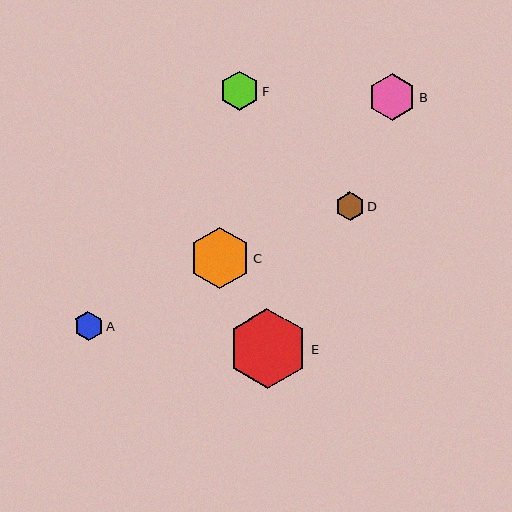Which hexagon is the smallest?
Hexagon D is the smallest with a size of approximately 28 pixels.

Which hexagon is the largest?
Hexagon E is the largest with a size of approximately 80 pixels.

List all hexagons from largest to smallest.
From largest to smallest: E, C, B, F, A, D.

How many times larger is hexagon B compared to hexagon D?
Hexagon B is approximately 1.7 times the size of hexagon D.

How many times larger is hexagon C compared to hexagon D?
Hexagon C is approximately 2.2 times the size of hexagon D.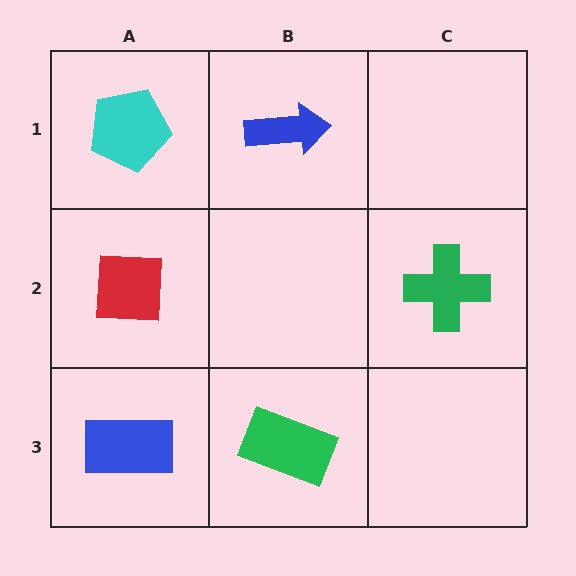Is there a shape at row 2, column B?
No, that cell is empty.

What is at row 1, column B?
A blue arrow.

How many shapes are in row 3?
2 shapes.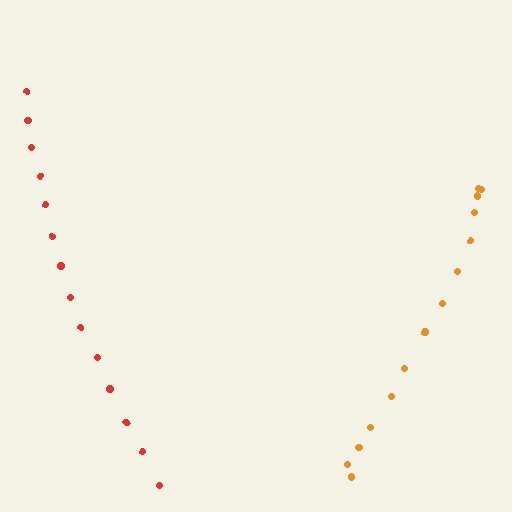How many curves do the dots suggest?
There are 2 distinct paths.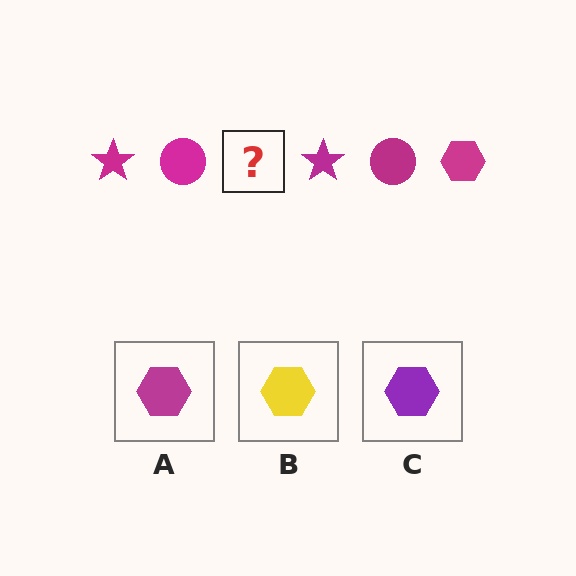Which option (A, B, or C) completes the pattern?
A.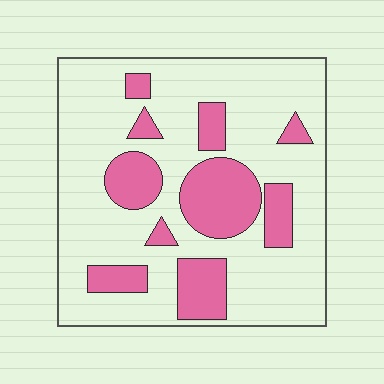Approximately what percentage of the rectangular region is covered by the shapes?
Approximately 25%.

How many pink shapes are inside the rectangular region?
10.